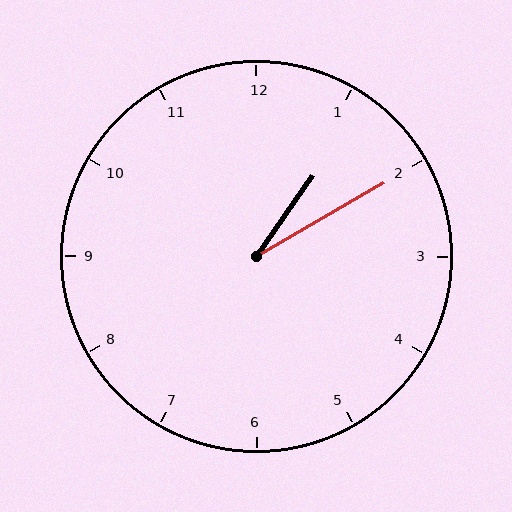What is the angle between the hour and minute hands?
Approximately 25 degrees.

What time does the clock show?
1:10.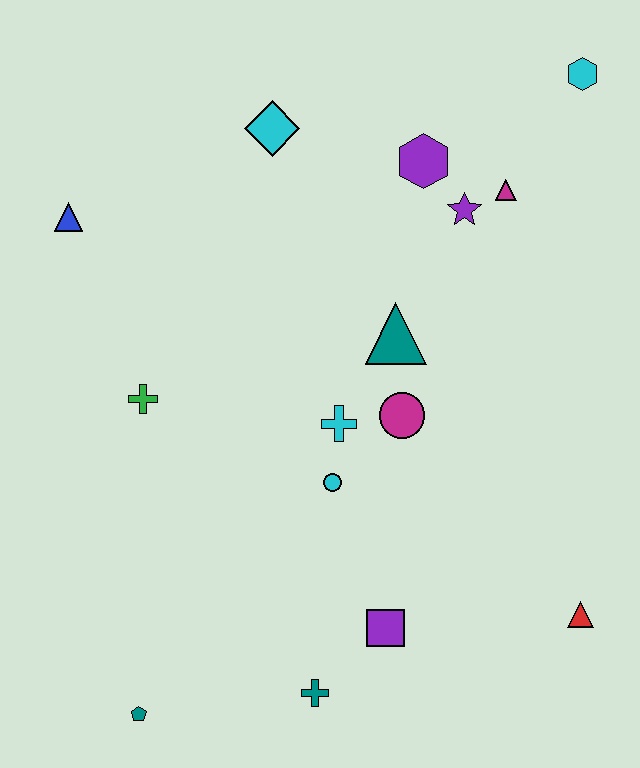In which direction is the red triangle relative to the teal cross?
The red triangle is to the right of the teal cross.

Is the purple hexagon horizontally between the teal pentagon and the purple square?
No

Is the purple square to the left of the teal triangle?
Yes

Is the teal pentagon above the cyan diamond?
No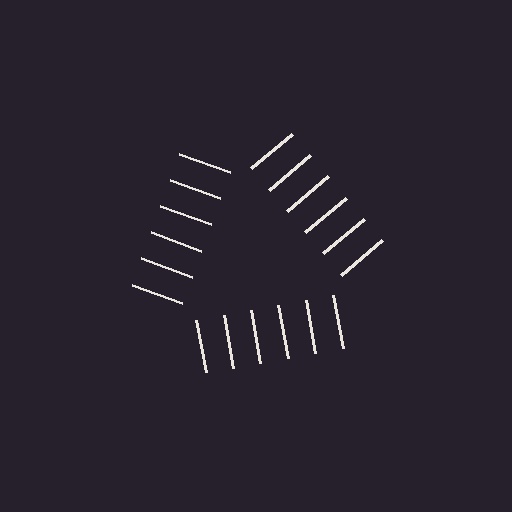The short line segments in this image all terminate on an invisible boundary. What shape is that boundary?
An illusory triangle — the line segments terminate on its edges but no continuous stroke is drawn.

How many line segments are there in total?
18 — 6 along each of the 3 edges.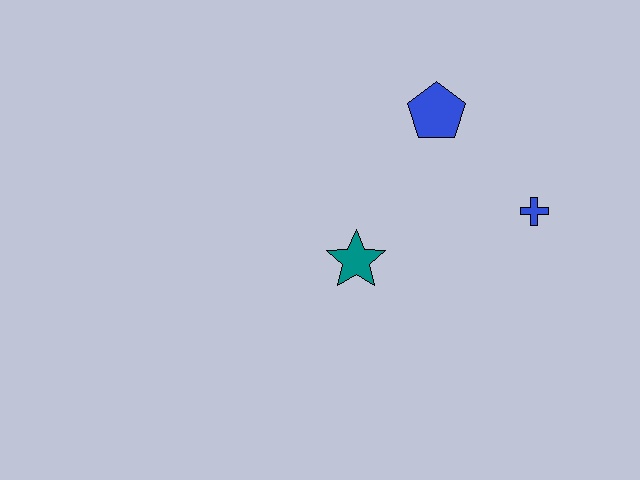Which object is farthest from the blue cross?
The teal star is farthest from the blue cross.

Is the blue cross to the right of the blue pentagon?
Yes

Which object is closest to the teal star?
The blue pentagon is closest to the teal star.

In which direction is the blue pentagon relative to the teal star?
The blue pentagon is above the teal star.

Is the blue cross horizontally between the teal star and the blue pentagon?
No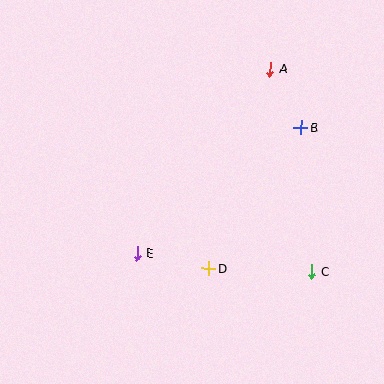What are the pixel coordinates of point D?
Point D is at (209, 268).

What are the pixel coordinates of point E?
Point E is at (137, 253).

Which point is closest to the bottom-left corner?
Point E is closest to the bottom-left corner.